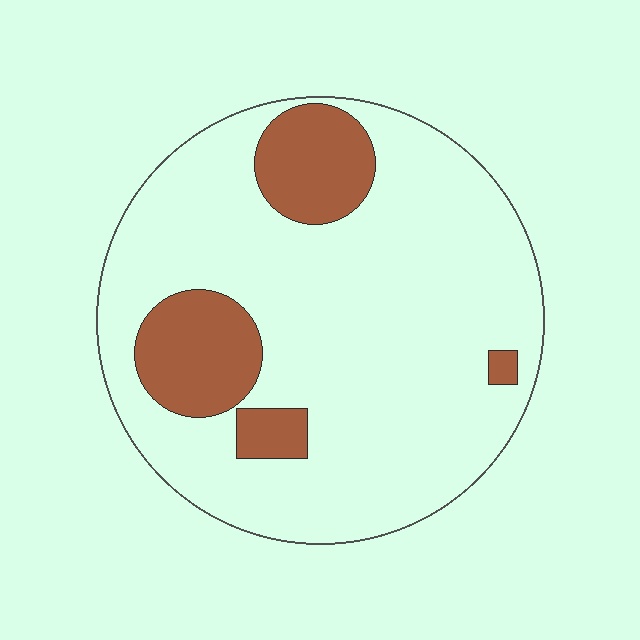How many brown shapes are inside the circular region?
4.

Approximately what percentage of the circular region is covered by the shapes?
Approximately 20%.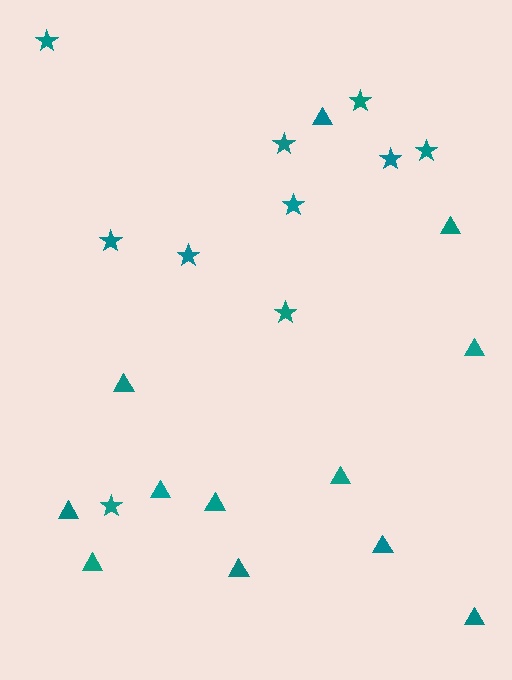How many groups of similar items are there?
There are 2 groups: one group of triangles (12) and one group of stars (10).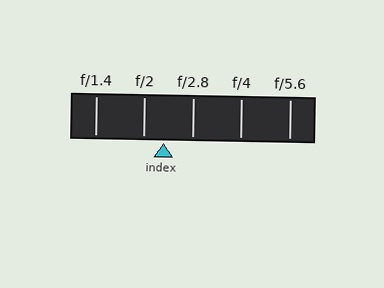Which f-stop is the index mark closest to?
The index mark is closest to f/2.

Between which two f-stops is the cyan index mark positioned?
The index mark is between f/2 and f/2.8.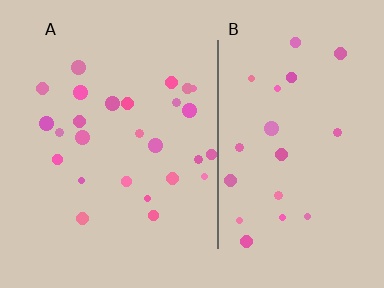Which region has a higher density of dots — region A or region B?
A (the left).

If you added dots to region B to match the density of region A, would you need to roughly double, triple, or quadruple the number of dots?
Approximately double.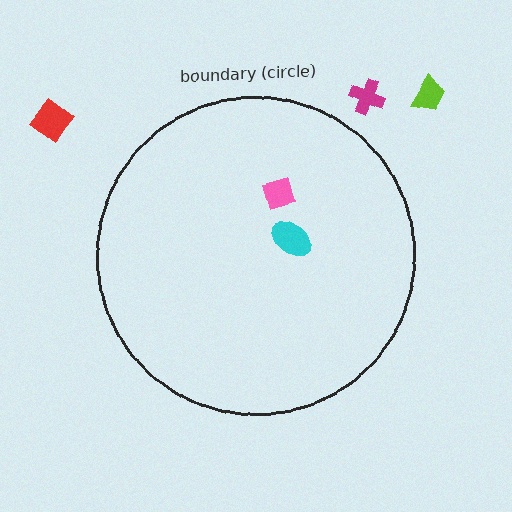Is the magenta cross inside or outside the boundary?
Outside.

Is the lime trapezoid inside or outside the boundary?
Outside.